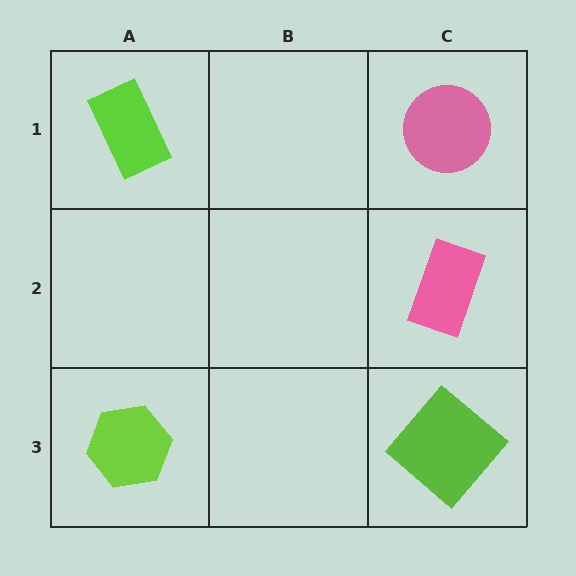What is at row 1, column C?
A pink circle.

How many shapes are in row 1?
2 shapes.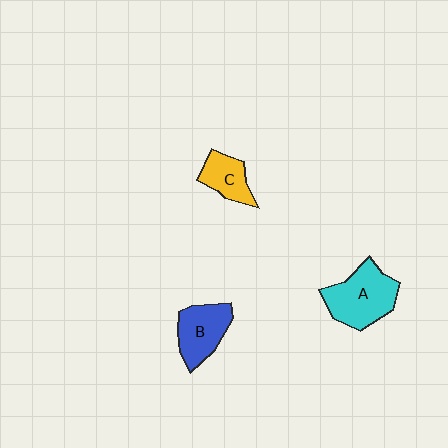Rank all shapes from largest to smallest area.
From largest to smallest: A (cyan), B (blue), C (yellow).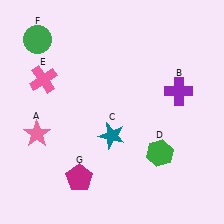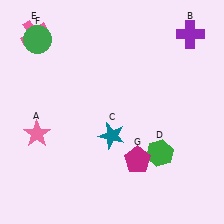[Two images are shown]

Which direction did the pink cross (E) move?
The pink cross (E) moved up.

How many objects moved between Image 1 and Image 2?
3 objects moved between the two images.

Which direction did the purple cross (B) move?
The purple cross (B) moved up.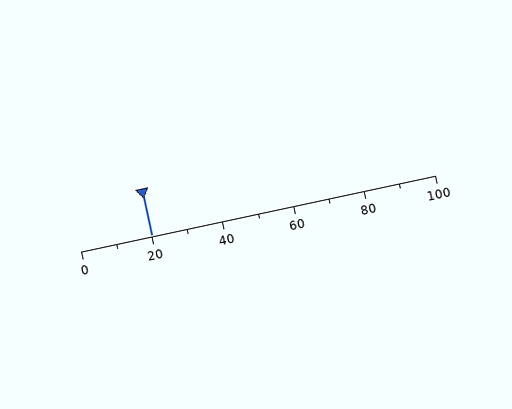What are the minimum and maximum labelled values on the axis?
The axis runs from 0 to 100.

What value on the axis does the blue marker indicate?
The marker indicates approximately 20.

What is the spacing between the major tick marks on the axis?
The major ticks are spaced 20 apart.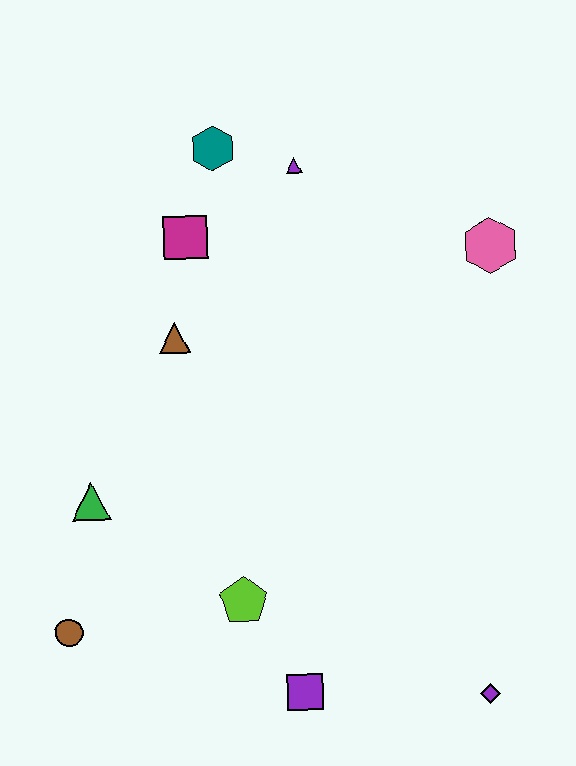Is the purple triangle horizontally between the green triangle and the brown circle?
No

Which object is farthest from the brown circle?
The pink hexagon is farthest from the brown circle.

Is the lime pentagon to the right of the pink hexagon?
No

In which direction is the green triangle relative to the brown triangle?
The green triangle is below the brown triangle.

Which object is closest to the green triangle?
The brown circle is closest to the green triangle.